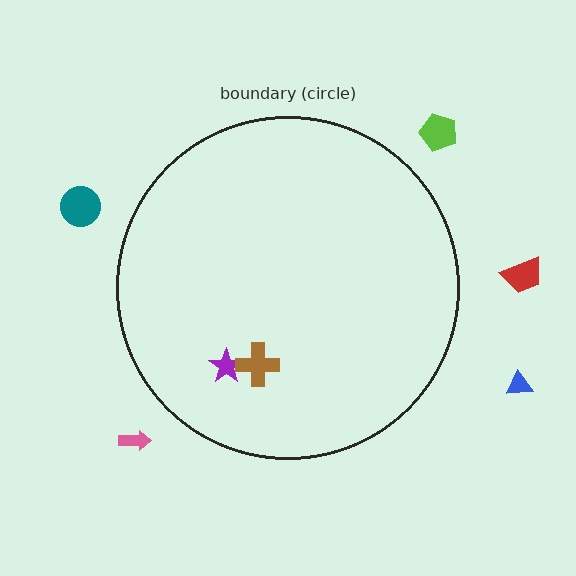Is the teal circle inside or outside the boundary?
Outside.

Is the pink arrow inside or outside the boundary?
Outside.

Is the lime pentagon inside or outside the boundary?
Outside.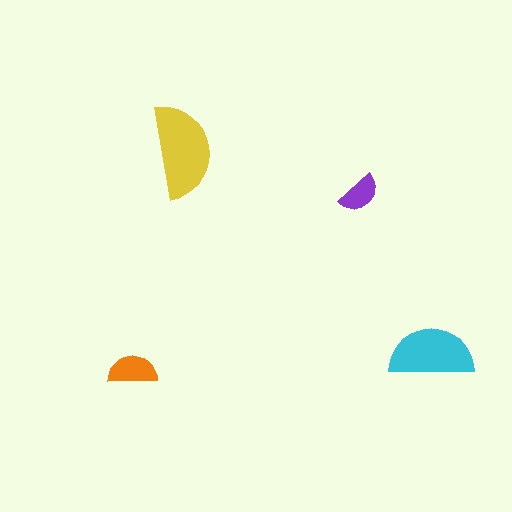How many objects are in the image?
There are 4 objects in the image.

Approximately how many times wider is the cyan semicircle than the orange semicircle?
About 1.5 times wider.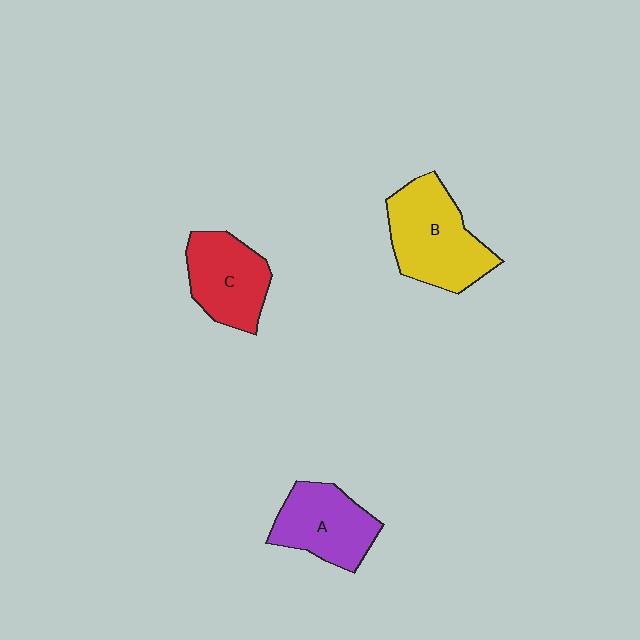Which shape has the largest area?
Shape B (yellow).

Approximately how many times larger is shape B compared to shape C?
Approximately 1.3 times.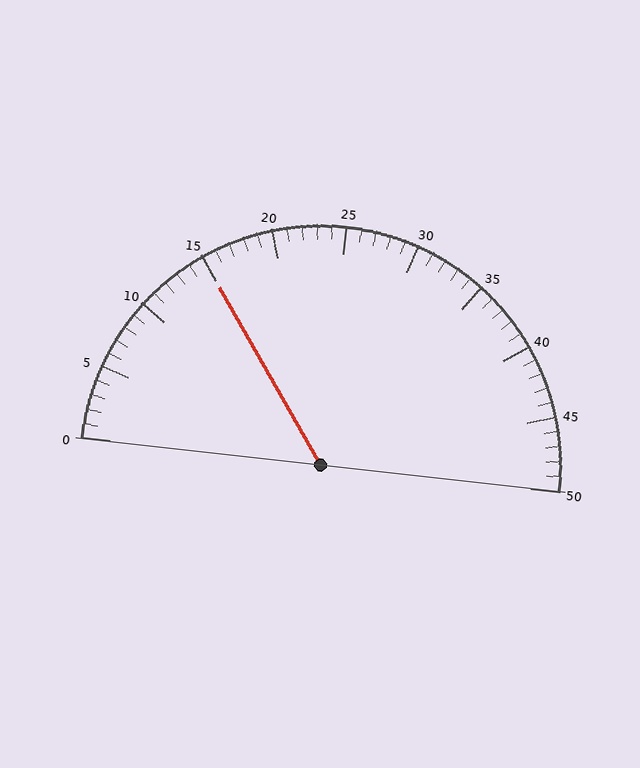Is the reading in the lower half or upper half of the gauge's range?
The reading is in the lower half of the range (0 to 50).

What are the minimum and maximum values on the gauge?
The gauge ranges from 0 to 50.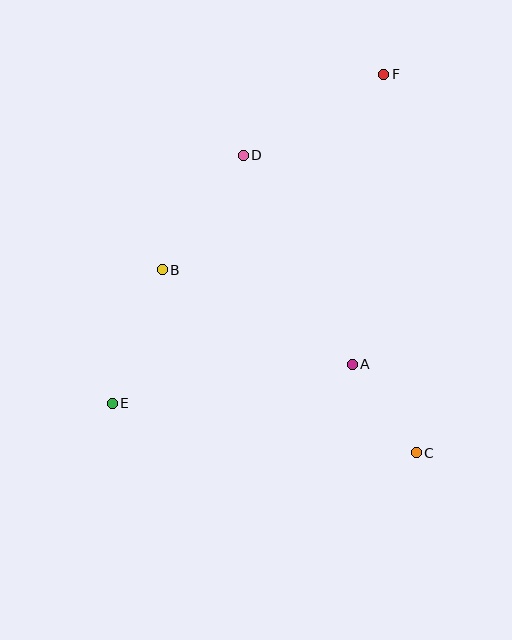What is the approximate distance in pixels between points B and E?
The distance between B and E is approximately 143 pixels.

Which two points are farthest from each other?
Points E and F are farthest from each other.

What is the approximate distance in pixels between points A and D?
The distance between A and D is approximately 236 pixels.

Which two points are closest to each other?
Points A and C are closest to each other.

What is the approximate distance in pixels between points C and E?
The distance between C and E is approximately 308 pixels.